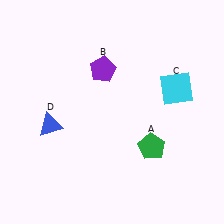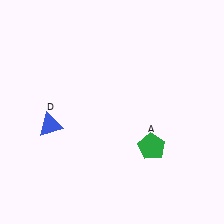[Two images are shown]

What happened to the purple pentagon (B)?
The purple pentagon (B) was removed in Image 2. It was in the top-left area of Image 1.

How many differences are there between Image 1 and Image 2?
There are 2 differences between the two images.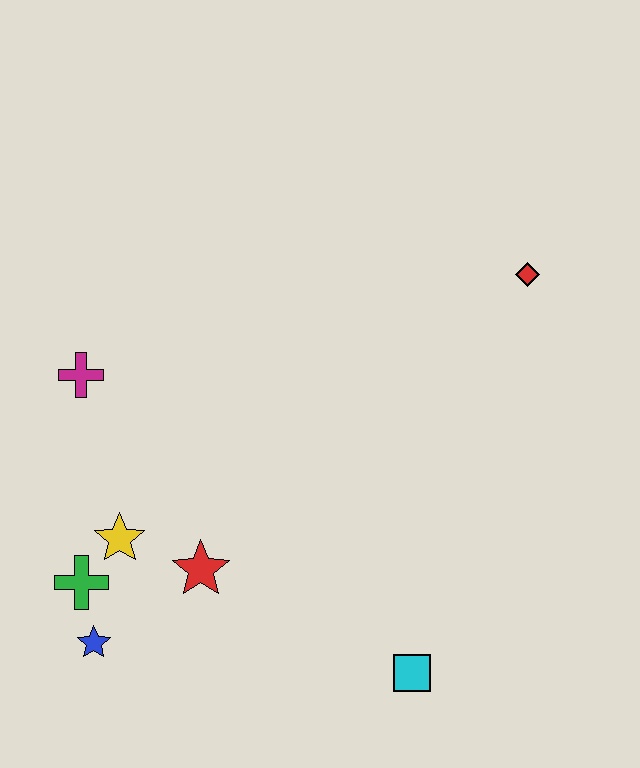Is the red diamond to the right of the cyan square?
Yes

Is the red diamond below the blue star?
No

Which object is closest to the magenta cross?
The yellow star is closest to the magenta cross.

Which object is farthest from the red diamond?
The blue star is farthest from the red diamond.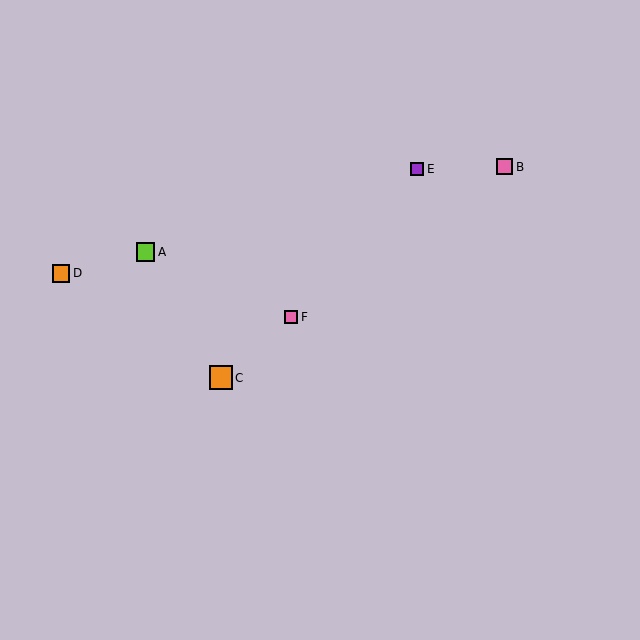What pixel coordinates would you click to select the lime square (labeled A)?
Click at (146, 252) to select the lime square A.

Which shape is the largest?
The orange square (labeled C) is the largest.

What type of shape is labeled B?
Shape B is a pink square.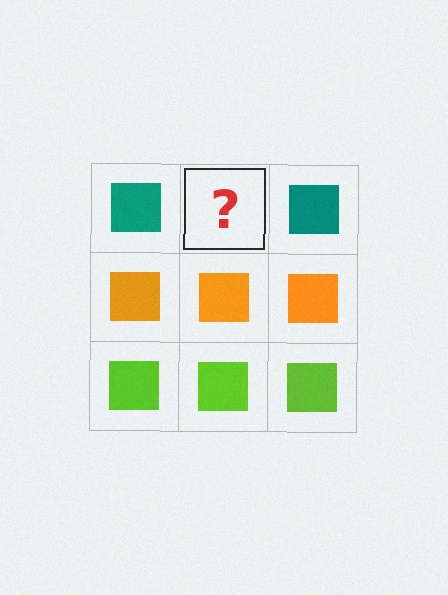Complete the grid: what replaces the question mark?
The question mark should be replaced with a teal square.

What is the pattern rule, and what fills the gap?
The rule is that each row has a consistent color. The gap should be filled with a teal square.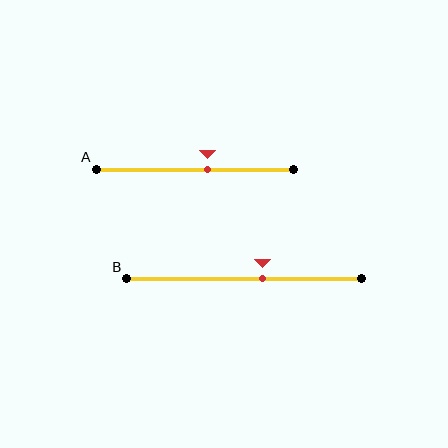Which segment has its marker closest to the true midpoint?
Segment A has its marker closest to the true midpoint.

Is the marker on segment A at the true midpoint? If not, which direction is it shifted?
No, the marker on segment A is shifted to the right by about 6% of the segment length.